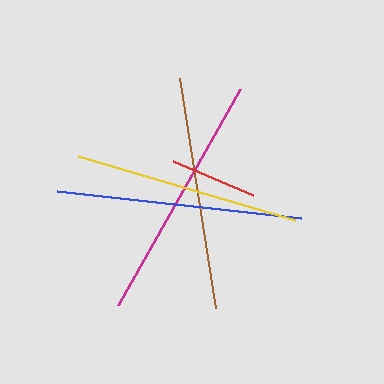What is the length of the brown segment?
The brown segment is approximately 232 pixels long.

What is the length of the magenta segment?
The magenta segment is approximately 248 pixels long.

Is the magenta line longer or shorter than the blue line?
The magenta line is longer than the blue line.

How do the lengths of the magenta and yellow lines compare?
The magenta and yellow lines are approximately the same length.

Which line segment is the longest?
The magenta line is the longest at approximately 248 pixels.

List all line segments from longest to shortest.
From longest to shortest: magenta, blue, brown, yellow, red.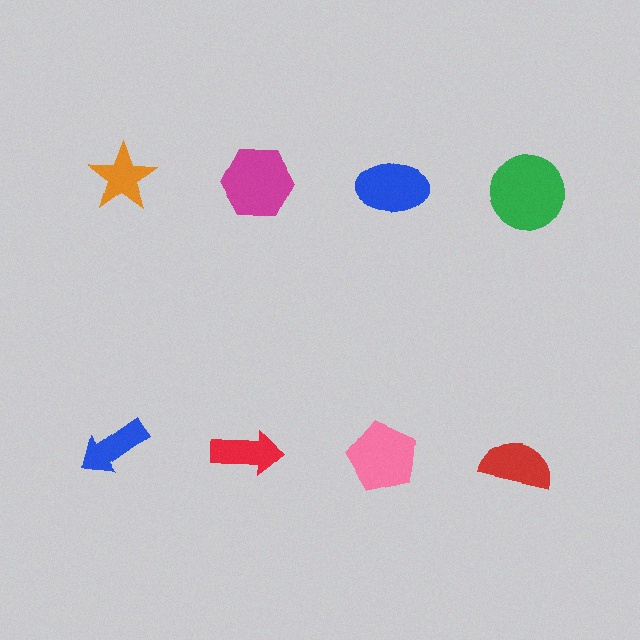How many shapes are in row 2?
4 shapes.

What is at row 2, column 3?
A pink pentagon.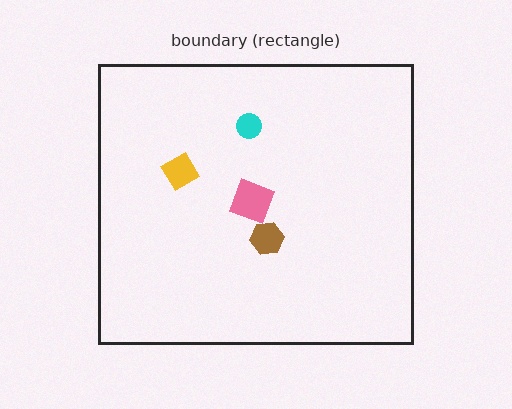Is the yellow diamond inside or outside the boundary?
Inside.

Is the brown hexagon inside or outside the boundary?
Inside.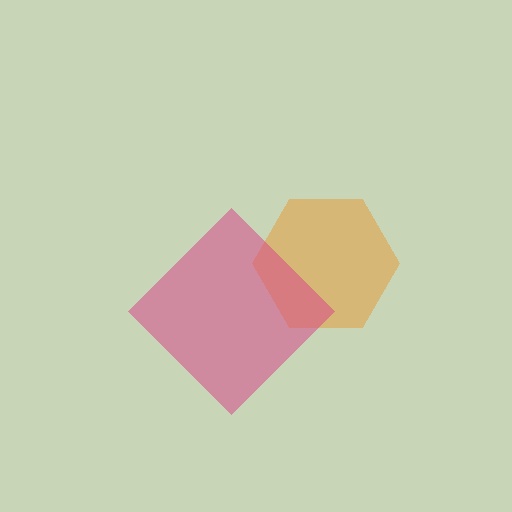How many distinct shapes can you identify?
There are 2 distinct shapes: an orange hexagon, a magenta diamond.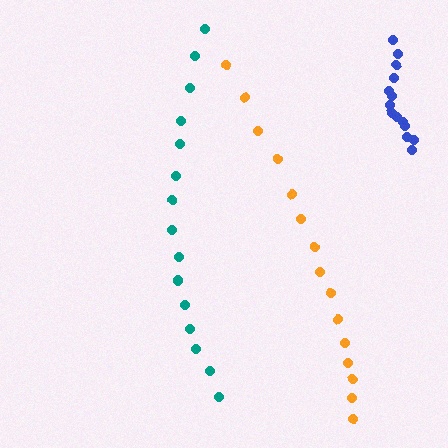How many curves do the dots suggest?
There are 3 distinct paths.